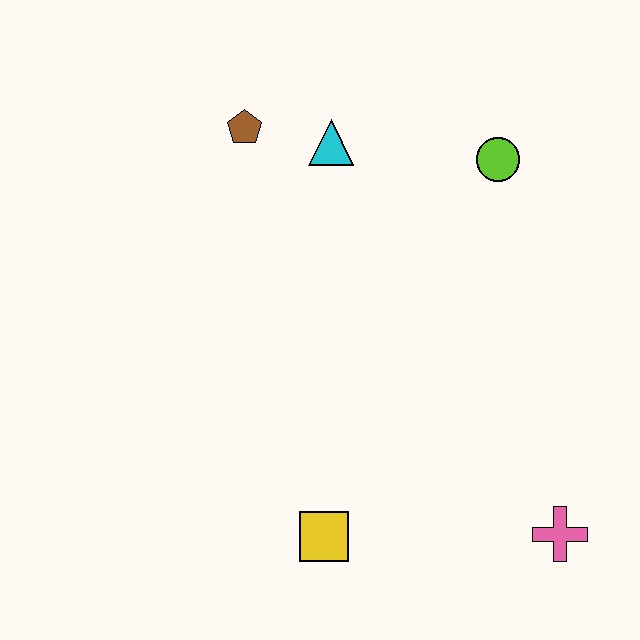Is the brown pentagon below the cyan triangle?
No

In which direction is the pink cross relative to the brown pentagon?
The pink cross is below the brown pentagon.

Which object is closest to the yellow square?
The pink cross is closest to the yellow square.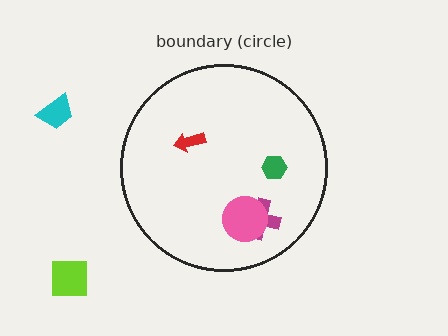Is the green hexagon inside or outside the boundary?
Inside.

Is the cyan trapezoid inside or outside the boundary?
Outside.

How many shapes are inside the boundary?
4 inside, 2 outside.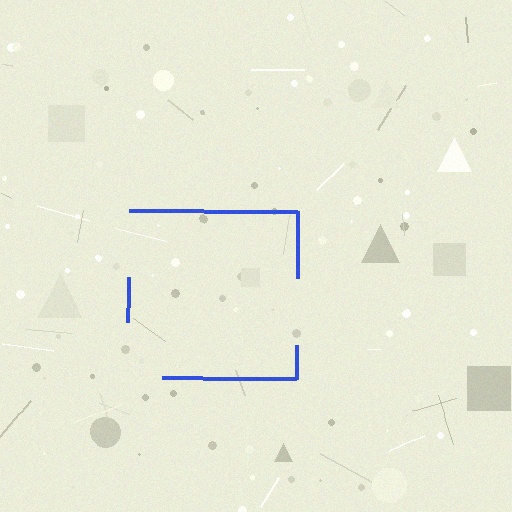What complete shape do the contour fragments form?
The contour fragments form a square.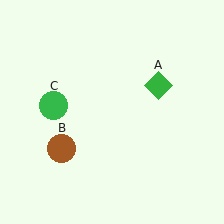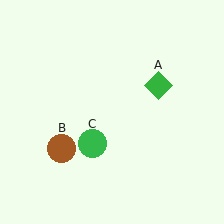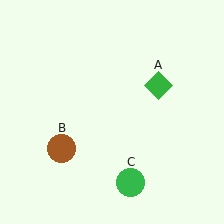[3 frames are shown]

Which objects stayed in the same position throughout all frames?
Green diamond (object A) and brown circle (object B) remained stationary.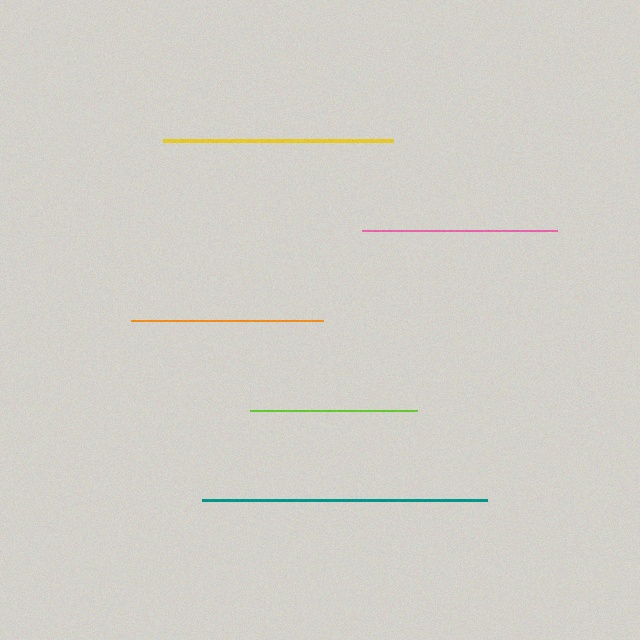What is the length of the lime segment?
The lime segment is approximately 168 pixels long.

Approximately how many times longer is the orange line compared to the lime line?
The orange line is approximately 1.1 times the length of the lime line.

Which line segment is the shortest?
The lime line is the shortest at approximately 168 pixels.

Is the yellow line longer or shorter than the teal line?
The teal line is longer than the yellow line.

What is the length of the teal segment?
The teal segment is approximately 285 pixels long.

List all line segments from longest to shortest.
From longest to shortest: teal, yellow, pink, orange, lime.